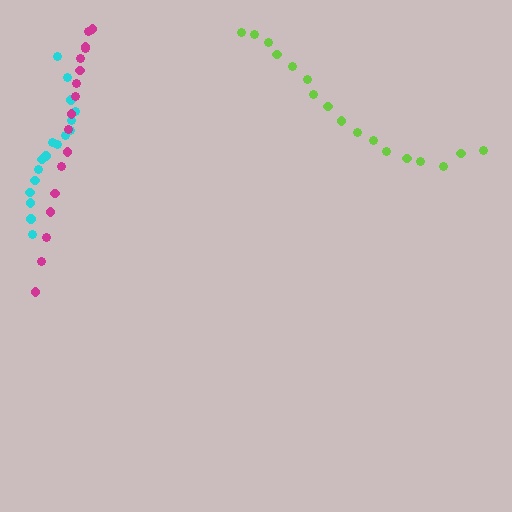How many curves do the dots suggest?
There are 3 distinct paths.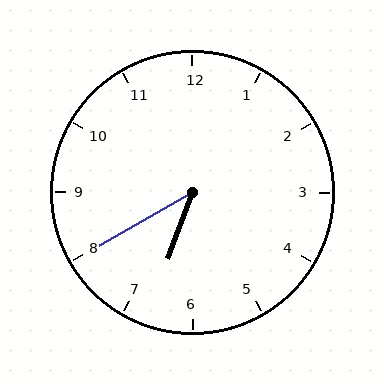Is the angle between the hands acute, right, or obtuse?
It is acute.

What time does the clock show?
6:40.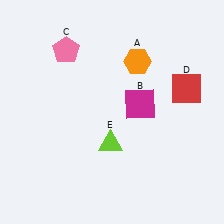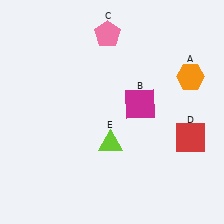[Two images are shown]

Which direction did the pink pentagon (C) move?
The pink pentagon (C) moved right.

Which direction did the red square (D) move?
The red square (D) moved down.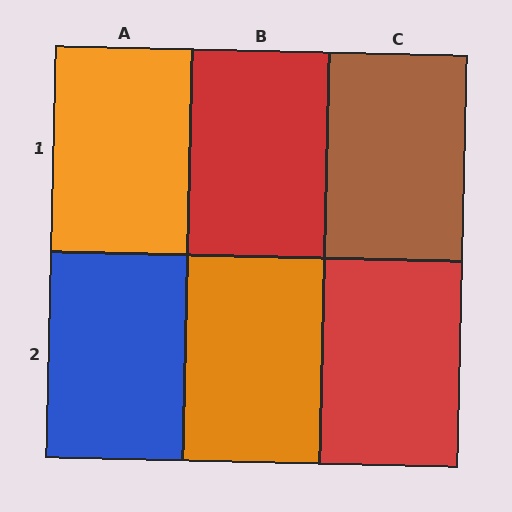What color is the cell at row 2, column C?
Red.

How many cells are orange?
2 cells are orange.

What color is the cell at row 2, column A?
Blue.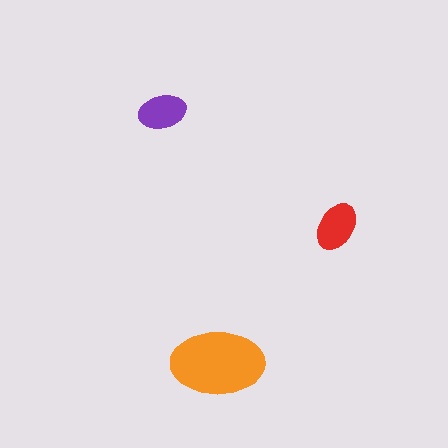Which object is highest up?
The purple ellipse is topmost.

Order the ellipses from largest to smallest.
the orange one, the red one, the purple one.